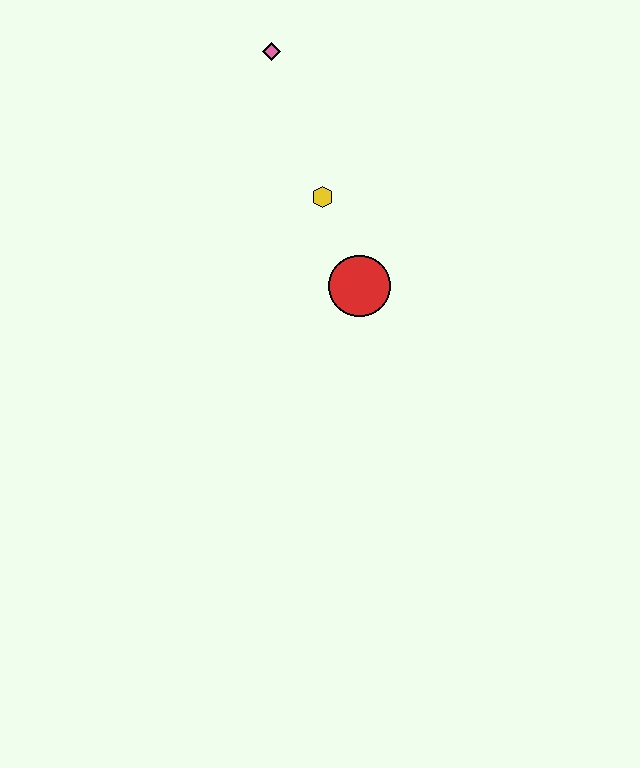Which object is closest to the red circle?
The yellow hexagon is closest to the red circle.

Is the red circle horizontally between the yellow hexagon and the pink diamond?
No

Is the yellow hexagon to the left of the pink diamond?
No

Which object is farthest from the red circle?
The pink diamond is farthest from the red circle.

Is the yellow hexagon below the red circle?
No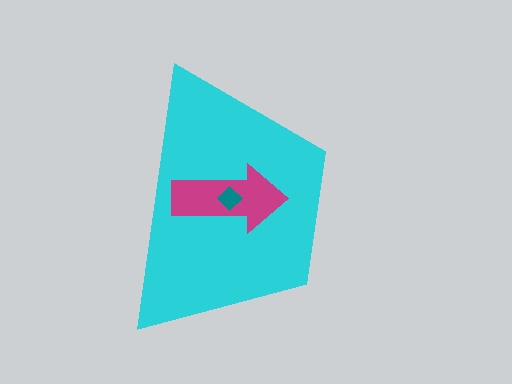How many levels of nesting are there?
3.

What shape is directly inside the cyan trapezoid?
The magenta arrow.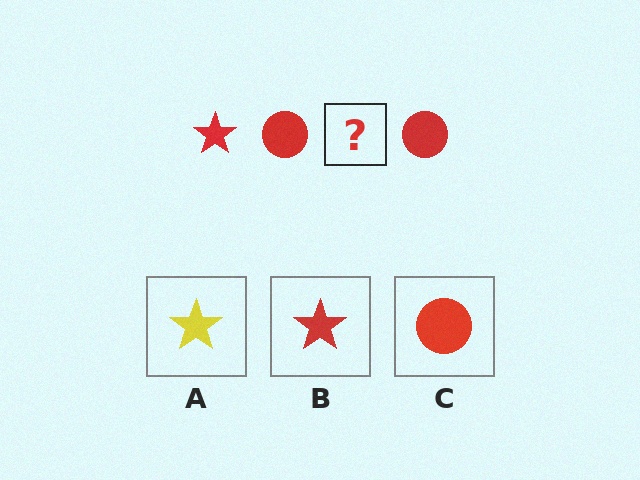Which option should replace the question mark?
Option B.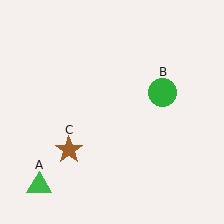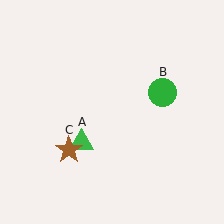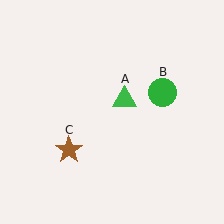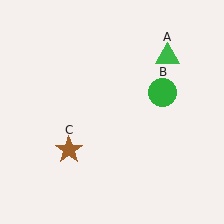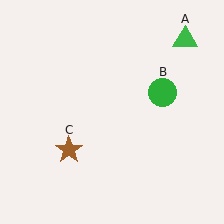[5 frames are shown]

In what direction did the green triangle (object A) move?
The green triangle (object A) moved up and to the right.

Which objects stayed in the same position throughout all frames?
Green circle (object B) and brown star (object C) remained stationary.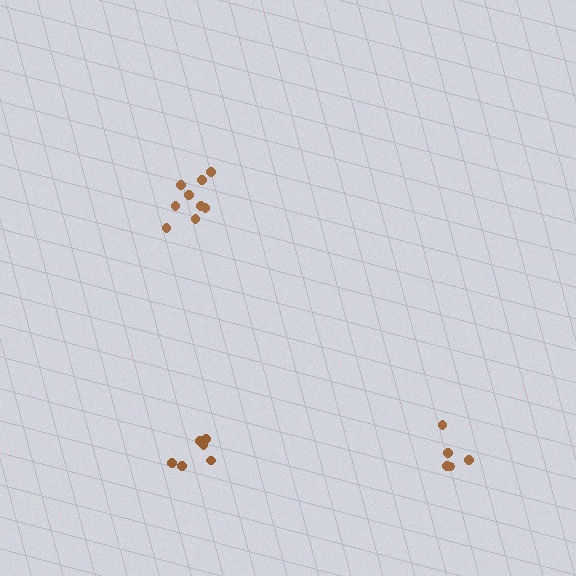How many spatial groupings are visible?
There are 3 spatial groupings.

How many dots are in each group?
Group 1: 9 dots, Group 2: 5 dots, Group 3: 6 dots (20 total).